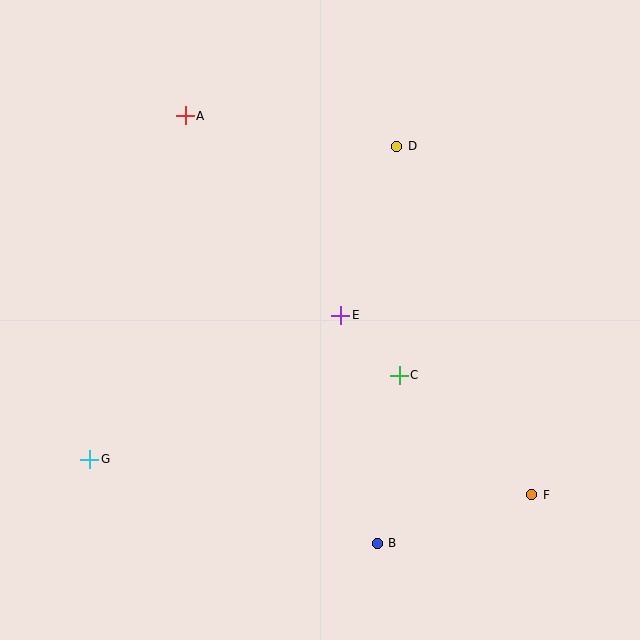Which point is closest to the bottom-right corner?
Point F is closest to the bottom-right corner.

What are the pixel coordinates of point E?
Point E is at (341, 315).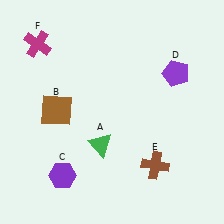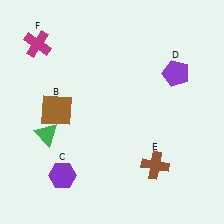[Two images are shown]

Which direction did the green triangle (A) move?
The green triangle (A) moved left.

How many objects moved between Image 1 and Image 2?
1 object moved between the two images.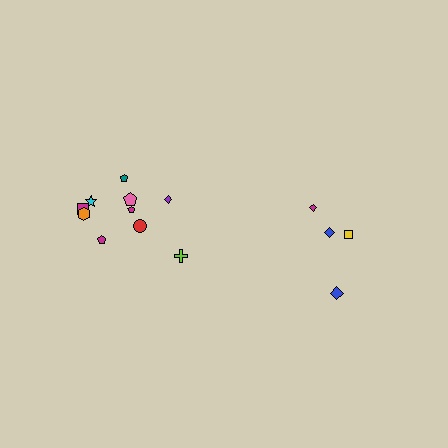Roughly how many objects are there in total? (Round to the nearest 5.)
Roughly 15 objects in total.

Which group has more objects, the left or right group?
The left group.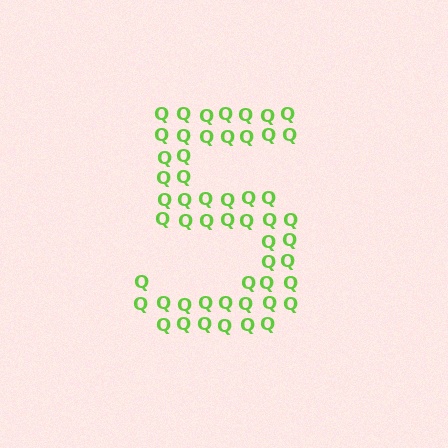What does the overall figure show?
The overall figure shows the digit 5.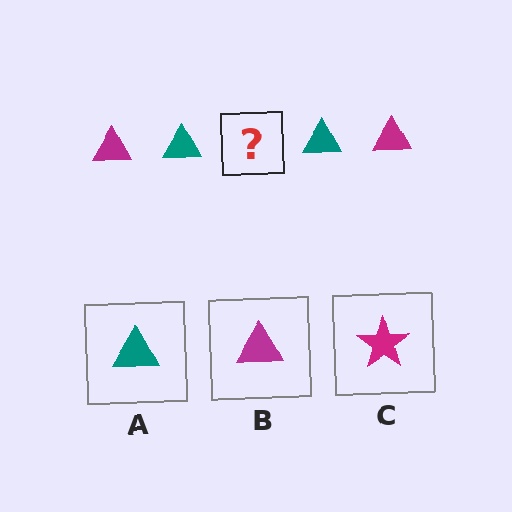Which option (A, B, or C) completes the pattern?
B.